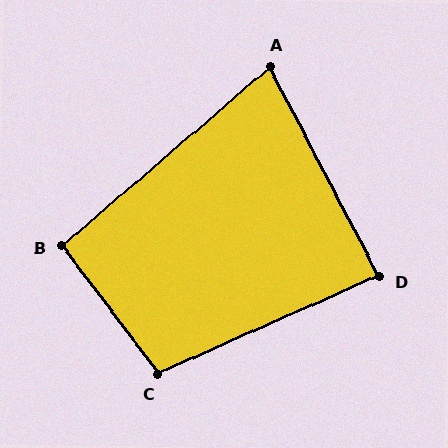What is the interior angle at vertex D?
Approximately 86 degrees (approximately right).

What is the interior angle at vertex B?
Approximately 94 degrees (approximately right).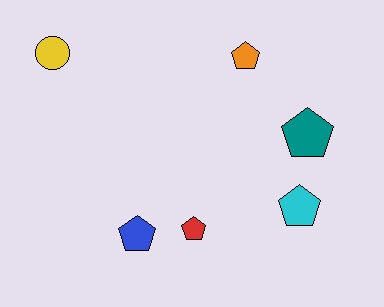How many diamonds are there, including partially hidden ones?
There are no diamonds.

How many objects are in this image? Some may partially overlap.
There are 6 objects.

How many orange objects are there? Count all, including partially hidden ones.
There is 1 orange object.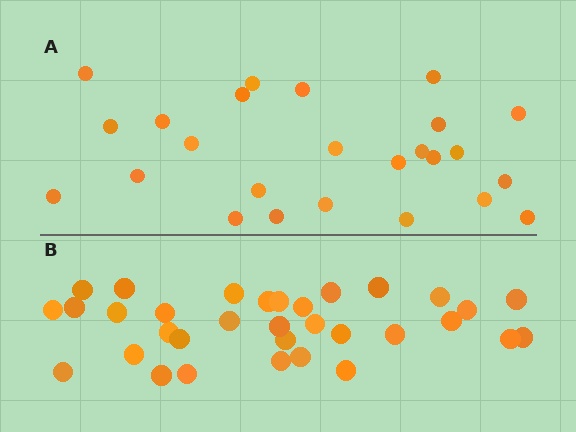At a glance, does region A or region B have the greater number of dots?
Region B (the bottom region) has more dots.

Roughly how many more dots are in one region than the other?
Region B has roughly 8 or so more dots than region A.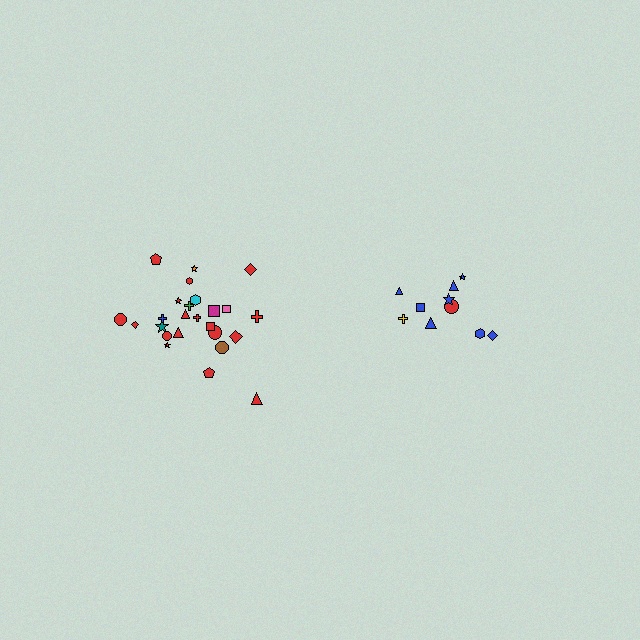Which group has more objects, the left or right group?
The left group.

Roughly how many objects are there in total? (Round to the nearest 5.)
Roughly 35 objects in total.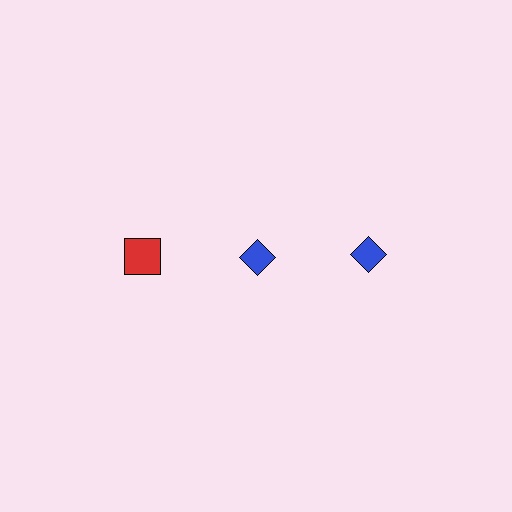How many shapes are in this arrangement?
There are 3 shapes arranged in a grid pattern.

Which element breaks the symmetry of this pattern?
The red square in the top row, leftmost column breaks the symmetry. All other shapes are blue diamonds.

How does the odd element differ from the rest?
It differs in both color (red instead of blue) and shape (square instead of diamond).